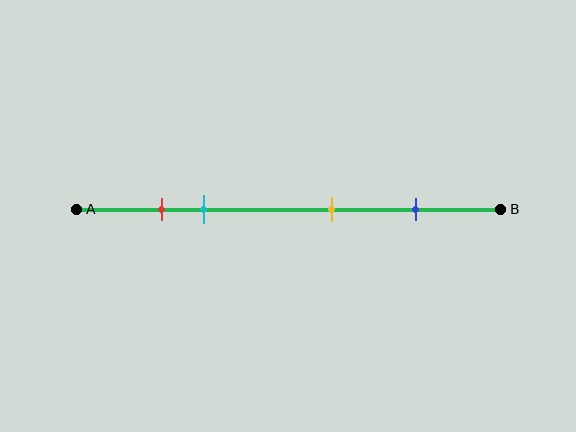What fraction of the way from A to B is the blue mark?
The blue mark is approximately 80% (0.8) of the way from A to B.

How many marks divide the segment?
There are 4 marks dividing the segment.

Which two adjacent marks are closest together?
The red and cyan marks are the closest adjacent pair.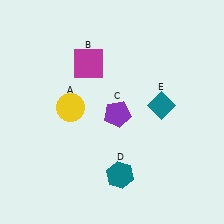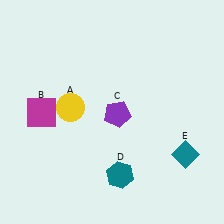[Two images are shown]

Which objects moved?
The objects that moved are: the magenta square (B), the teal diamond (E).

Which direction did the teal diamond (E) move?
The teal diamond (E) moved down.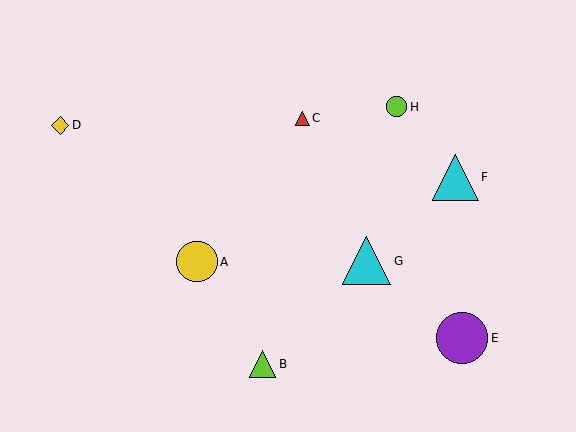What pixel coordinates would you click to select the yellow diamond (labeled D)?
Click at (60, 125) to select the yellow diamond D.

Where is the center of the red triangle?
The center of the red triangle is at (303, 118).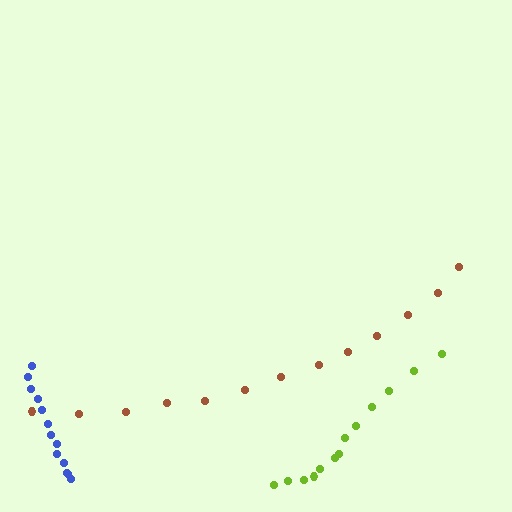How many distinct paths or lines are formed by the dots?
There are 3 distinct paths.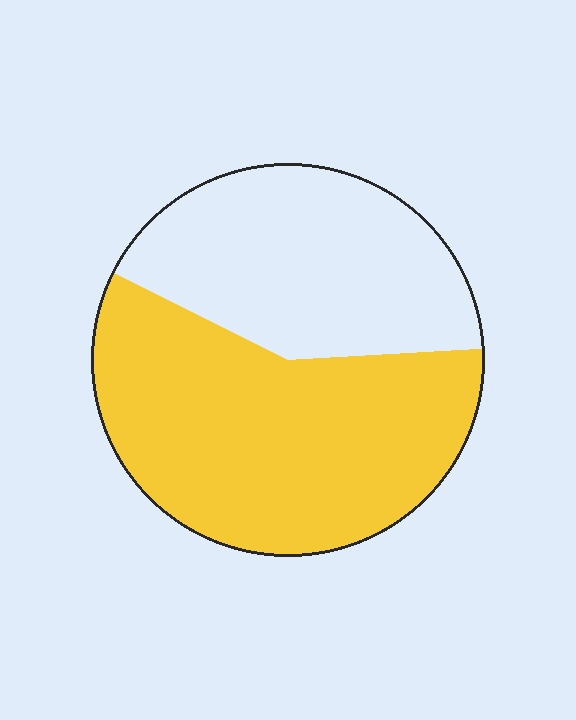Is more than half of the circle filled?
Yes.